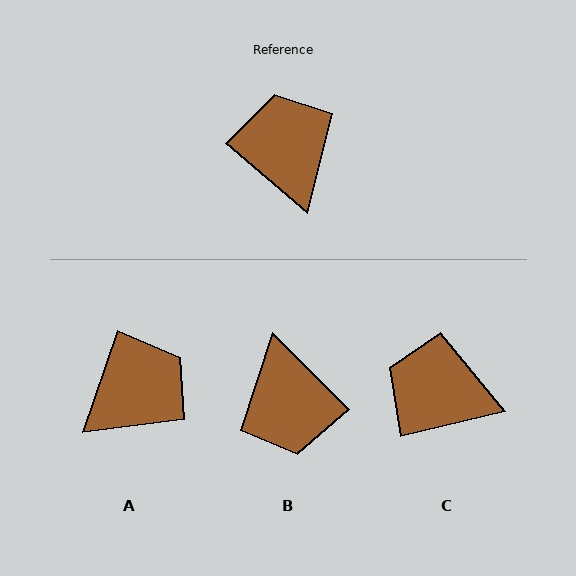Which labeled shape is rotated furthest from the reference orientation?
B, about 176 degrees away.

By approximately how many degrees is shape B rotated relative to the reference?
Approximately 176 degrees counter-clockwise.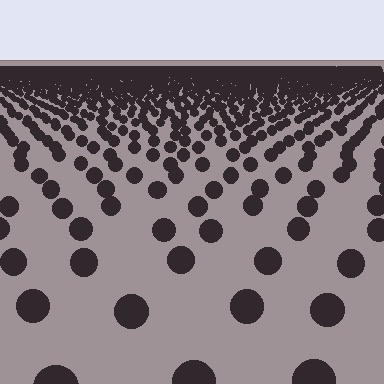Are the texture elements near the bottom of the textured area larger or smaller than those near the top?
Larger. Near the bottom, elements are closer to the viewer and appear at a bigger on-screen size.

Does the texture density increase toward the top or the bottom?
Density increases toward the top.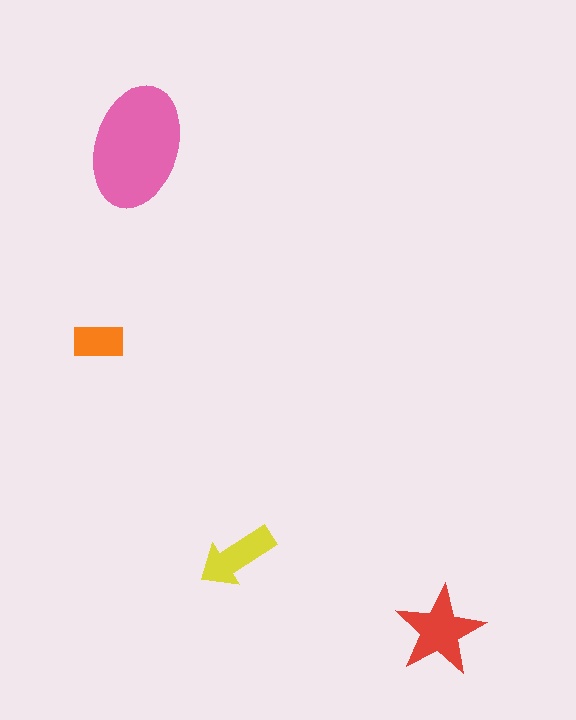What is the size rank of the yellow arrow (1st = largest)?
3rd.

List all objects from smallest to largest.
The orange rectangle, the yellow arrow, the red star, the pink ellipse.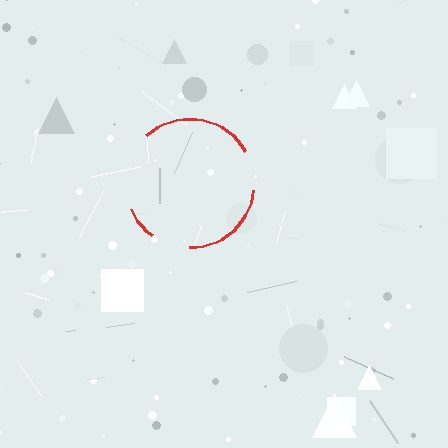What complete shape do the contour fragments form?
The contour fragments form a circle.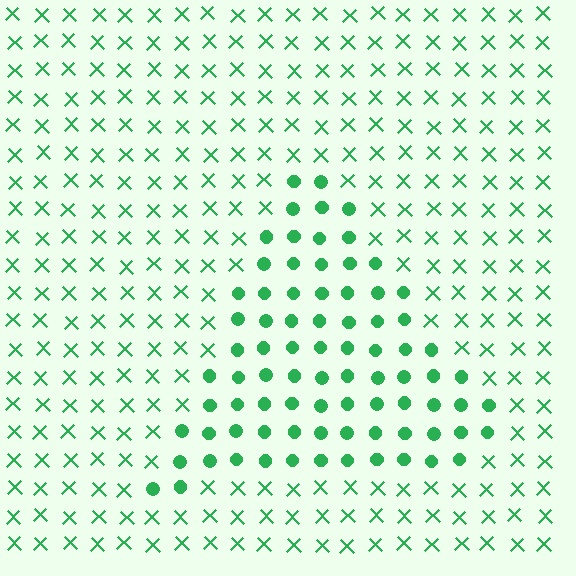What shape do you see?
I see a triangle.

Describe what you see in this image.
The image is filled with small green elements arranged in a uniform grid. A triangle-shaped region contains circles, while the surrounding area contains X marks. The boundary is defined purely by the change in element shape.